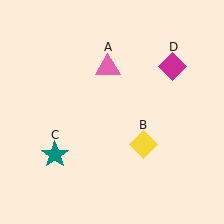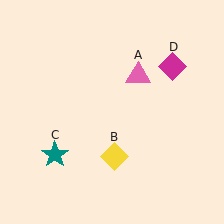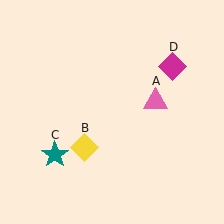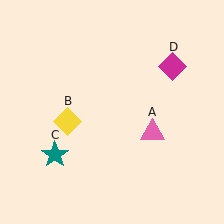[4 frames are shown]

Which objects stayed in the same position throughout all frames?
Teal star (object C) and magenta diamond (object D) remained stationary.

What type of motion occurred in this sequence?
The pink triangle (object A), yellow diamond (object B) rotated clockwise around the center of the scene.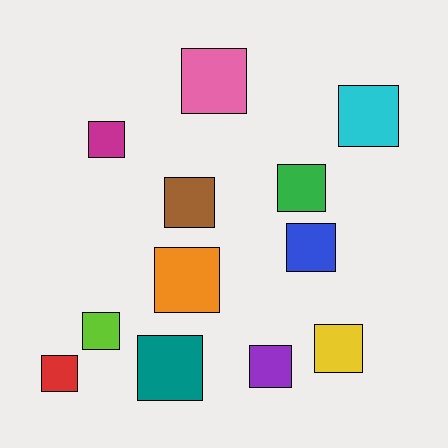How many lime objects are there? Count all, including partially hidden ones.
There is 1 lime object.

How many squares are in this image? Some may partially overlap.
There are 12 squares.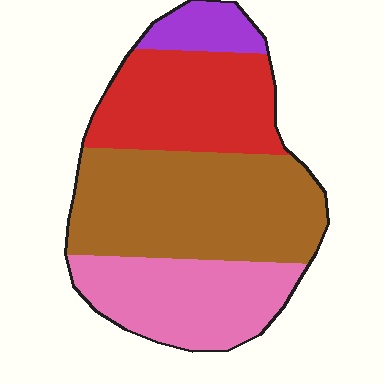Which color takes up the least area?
Purple, at roughly 10%.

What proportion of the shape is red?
Red covers roughly 25% of the shape.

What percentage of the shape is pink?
Pink covers around 25% of the shape.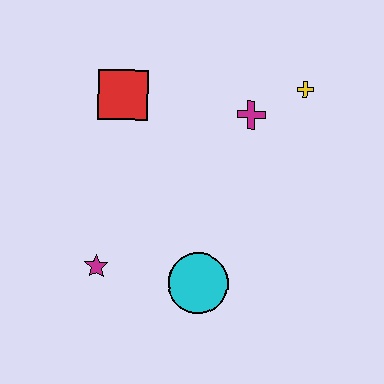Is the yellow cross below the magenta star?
No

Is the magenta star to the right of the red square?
No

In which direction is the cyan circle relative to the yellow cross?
The cyan circle is below the yellow cross.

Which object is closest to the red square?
The magenta cross is closest to the red square.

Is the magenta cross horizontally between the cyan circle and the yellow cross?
Yes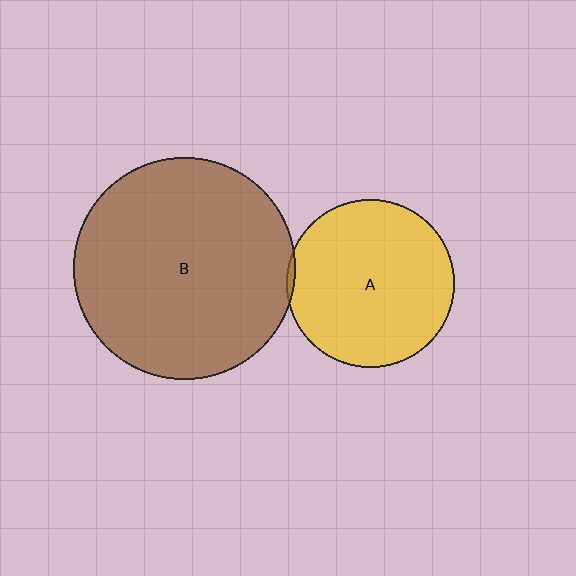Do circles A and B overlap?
Yes.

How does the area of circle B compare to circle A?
Approximately 1.7 times.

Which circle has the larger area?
Circle B (brown).